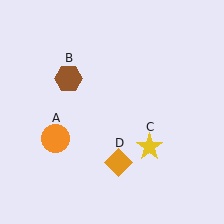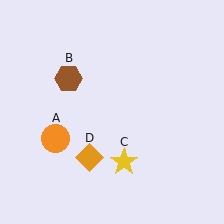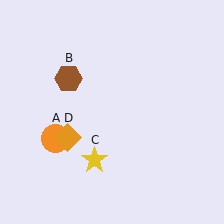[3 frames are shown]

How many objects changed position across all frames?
2 objects changed position: yellow star (object C), orange diamond (object D).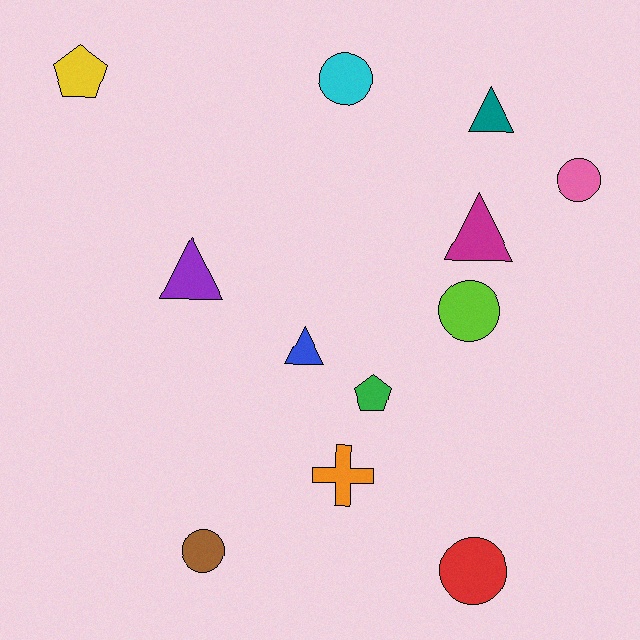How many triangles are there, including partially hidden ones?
There are 4 triangles.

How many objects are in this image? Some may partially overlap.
There are 12 objects.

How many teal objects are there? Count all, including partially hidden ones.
There is 1 teal object.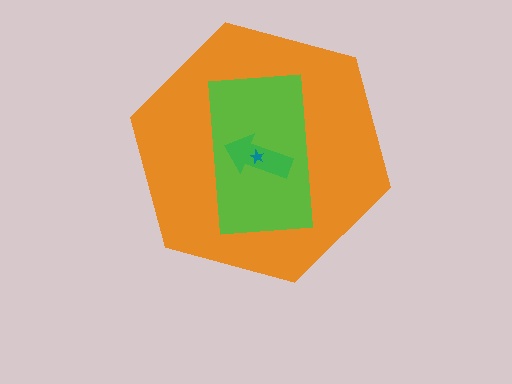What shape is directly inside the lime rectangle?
The green arrow.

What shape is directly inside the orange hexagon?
The lime rectangle.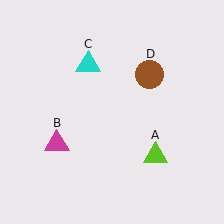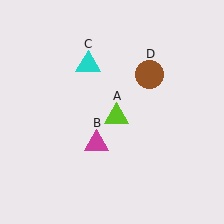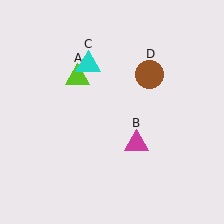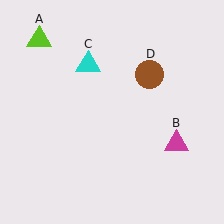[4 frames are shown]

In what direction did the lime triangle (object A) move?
The lime triangle (object A) moved up and to the left.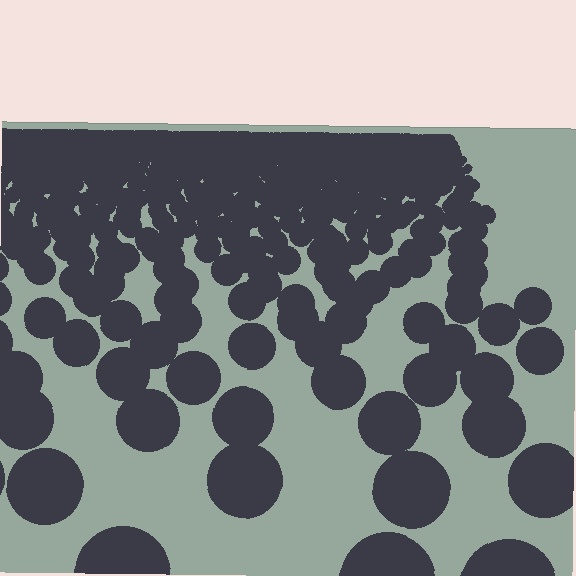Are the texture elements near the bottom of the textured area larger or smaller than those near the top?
Larger. Near the bottom, elements are closer to the viewer and appear at a bigger on-screen size.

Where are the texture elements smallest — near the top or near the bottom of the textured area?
Near the top.